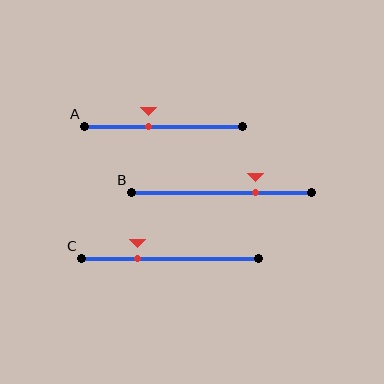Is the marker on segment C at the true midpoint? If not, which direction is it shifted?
No, the marker on segment C is shifted to the left by about 19% of the segment length.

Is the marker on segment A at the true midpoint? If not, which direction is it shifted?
No, the marker on segment A is shifted to the left by about 10% of the segment length.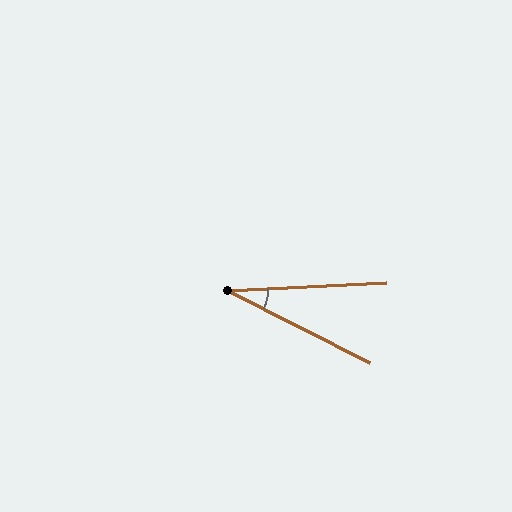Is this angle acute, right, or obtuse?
It is acute.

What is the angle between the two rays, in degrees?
Approximately 30 degrees.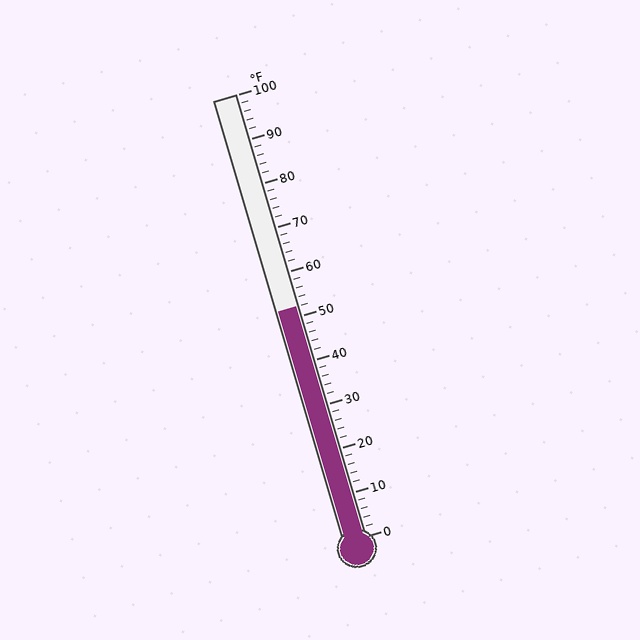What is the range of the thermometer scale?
The thermometer scale ranges from 0°F to 100°F.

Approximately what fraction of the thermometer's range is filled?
The thermometer is filled to approximately 50% of its range.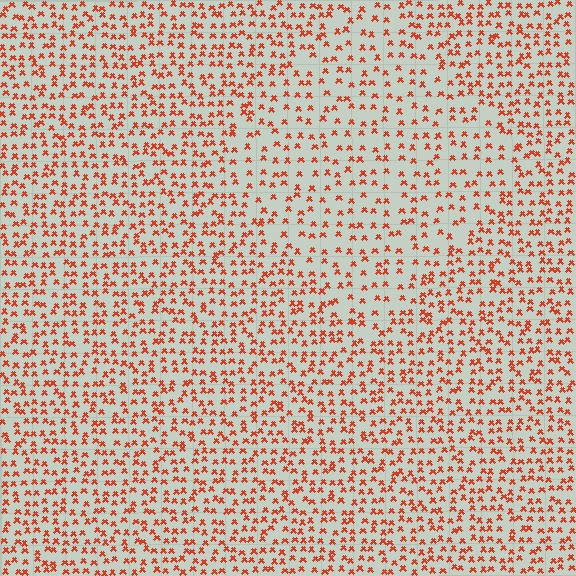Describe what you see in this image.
The image contains small red elements arranged at two different densities. A diamond-shaped region is visible where the elements are less densely packed than the surrounding area.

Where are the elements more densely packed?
The elements are more densely packed outside the diamond boundary.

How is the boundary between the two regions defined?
The boundary is defined by a change in element density (approximately 1.7x ratio). All elements are the same color, size, and shape.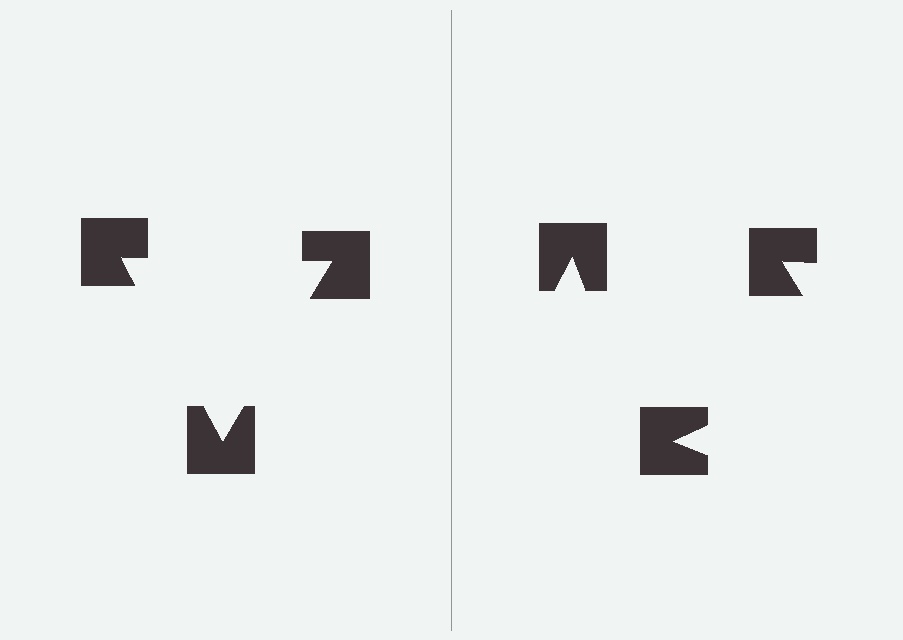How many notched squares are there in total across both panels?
6 — 3 on each side.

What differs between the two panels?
The notched squares are positioned identically on both sides; only the wedge orientations differ. On the left they align to a triangle; on the right they are misaligned.